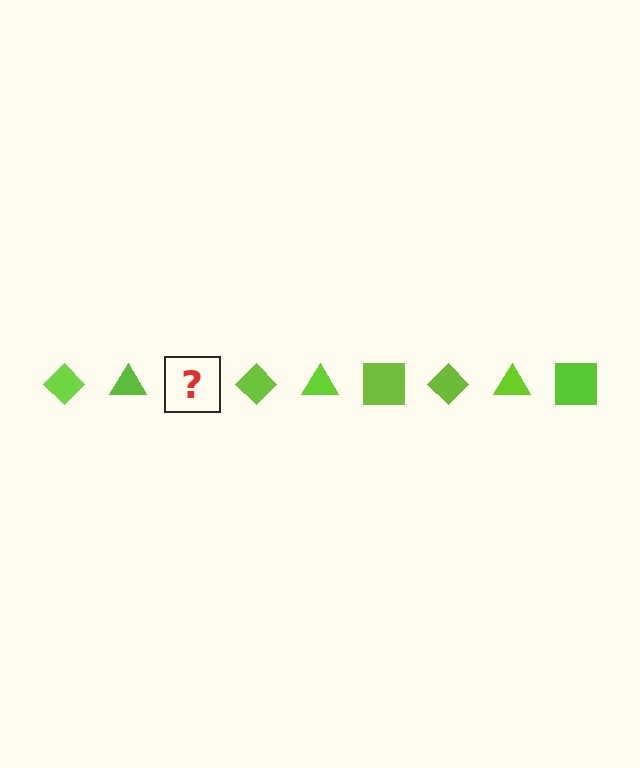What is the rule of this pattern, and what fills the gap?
The rule is that the pattern cycles through diamond, triangle, square shapes in lime. The gap should be filled with a lime square.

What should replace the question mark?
The question mark should be replaced with a lime square.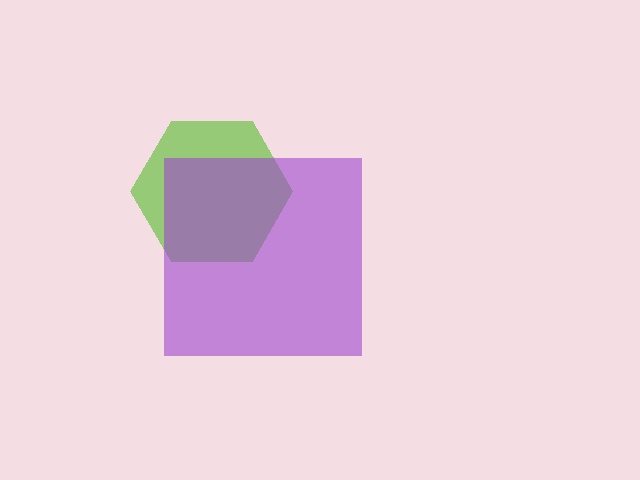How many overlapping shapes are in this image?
There are 2 overlapping shapes in the image.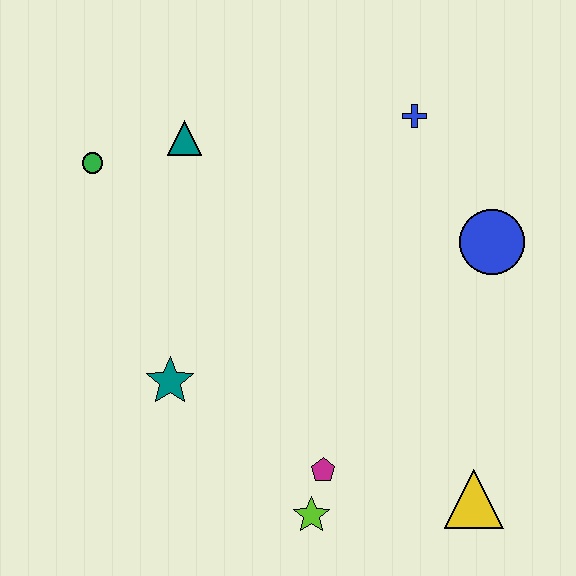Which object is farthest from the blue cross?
The lime star is farthest from the blue cross.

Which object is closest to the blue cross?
The blue circle is closest to the blue cross.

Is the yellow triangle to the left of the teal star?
No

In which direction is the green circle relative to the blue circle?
The green circle is to the left of the blue circle.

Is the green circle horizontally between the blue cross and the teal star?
No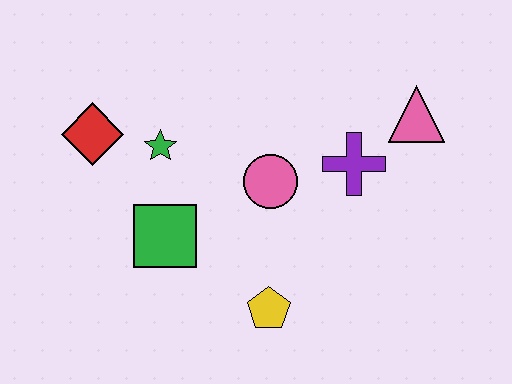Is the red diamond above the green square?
Yes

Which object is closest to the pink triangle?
The purple cross is closest to the pink triangle.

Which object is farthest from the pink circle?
The red diamond is farthest from the pink circle.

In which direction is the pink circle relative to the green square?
The pink circle is to the right of the green square.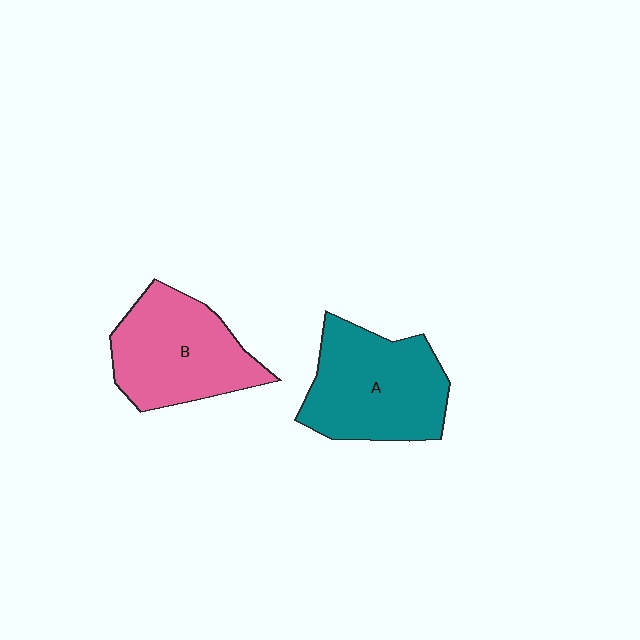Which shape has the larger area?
Shape A (teal).